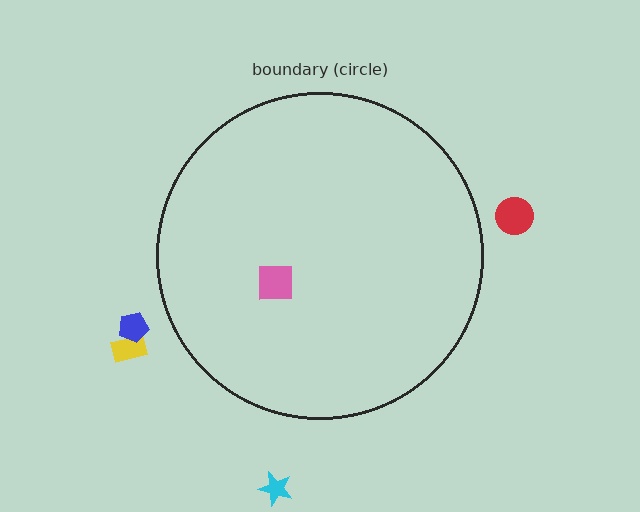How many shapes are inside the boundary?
1 inside, 4 outside.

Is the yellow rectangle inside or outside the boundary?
Outside.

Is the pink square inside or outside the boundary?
Inside.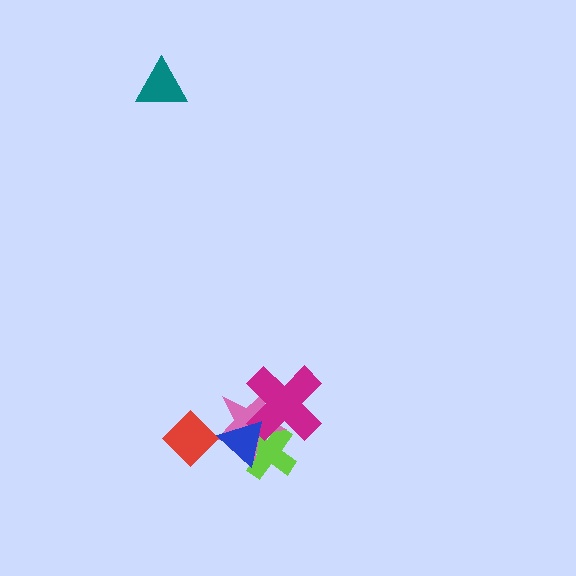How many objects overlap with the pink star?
3 objects overlap with the pink star.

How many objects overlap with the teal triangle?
0 objects overlap with the teal triangle.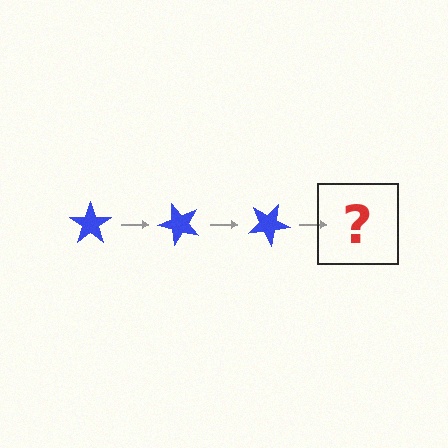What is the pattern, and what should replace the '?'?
The pattern is that the star rotates 50 degrees each step. The '?' should be a blue star rotated 150 degrees.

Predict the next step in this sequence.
The next step is a blue star rotated 150 degrees.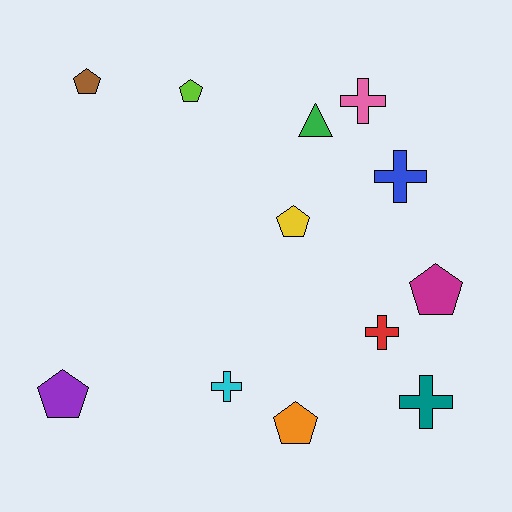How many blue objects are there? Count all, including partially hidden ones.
There is 1 blue object.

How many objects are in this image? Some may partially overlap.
There are 12 objects.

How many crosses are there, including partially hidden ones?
There are 5 crosses.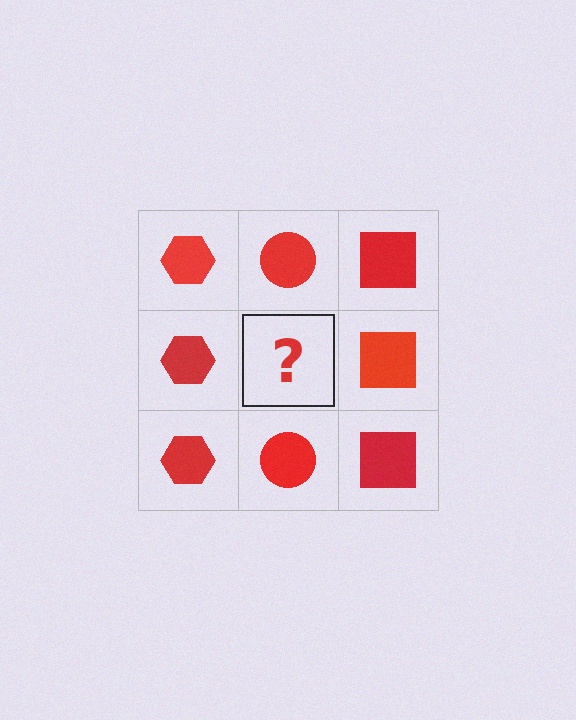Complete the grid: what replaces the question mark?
The question mark should be replaced with a red circle.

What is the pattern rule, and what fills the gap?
The rule is that each column has a consistent shape. The gap should be filled with a red circle.